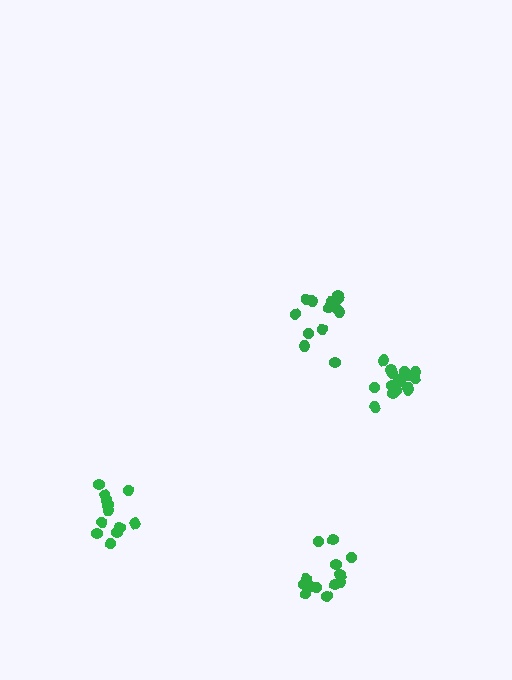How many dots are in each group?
Group 1: 12 dots, Group 2: 13 dots, Group 3: 14 dots, Group 4: 17 dots (56 total).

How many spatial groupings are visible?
There are 4 spatial groupings.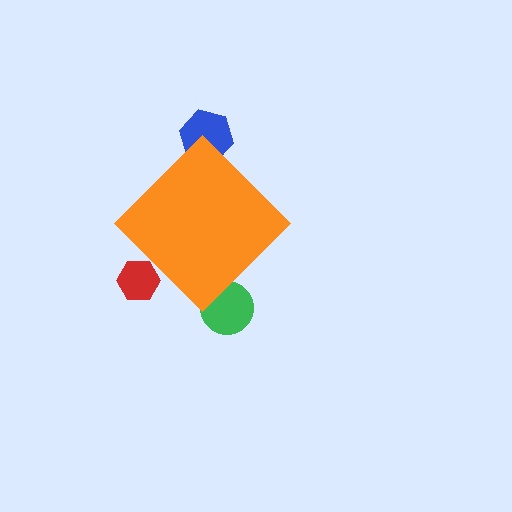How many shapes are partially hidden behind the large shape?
3 shapes are partially hidden.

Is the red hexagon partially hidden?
Yes, the red hexagon is partially hidden behind the orange diamond.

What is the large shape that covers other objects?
An orange diamond.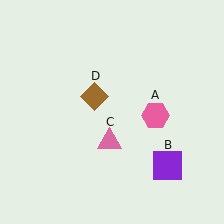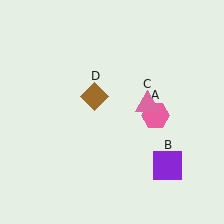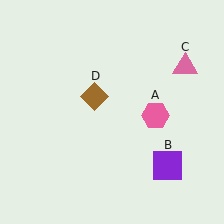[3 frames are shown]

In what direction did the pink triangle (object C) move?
The pink triangle (object C) moved up and to the right.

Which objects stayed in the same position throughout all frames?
Pink hexagon (object A) and purple square (object B) and brown diamond (object D) remained stationary.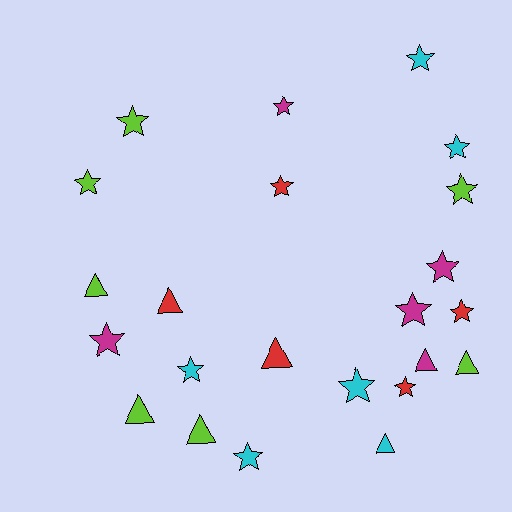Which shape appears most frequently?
Star, with 15 objects.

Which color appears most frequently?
Lime, with 7 objects.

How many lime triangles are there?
There are 4 lime triangles.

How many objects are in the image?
There are 23 objects.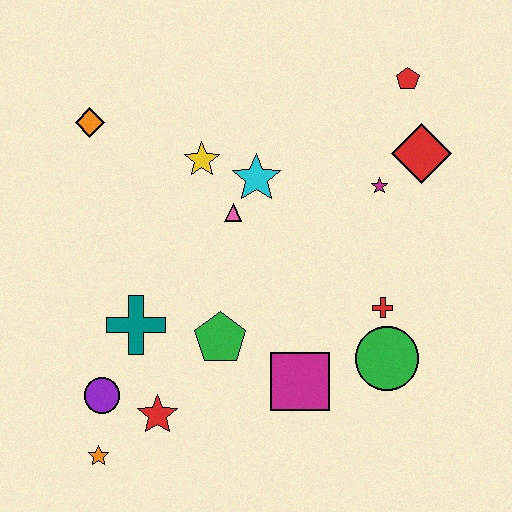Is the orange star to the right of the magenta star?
No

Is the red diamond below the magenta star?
No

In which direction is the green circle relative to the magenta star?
The green circle is below the magenta star.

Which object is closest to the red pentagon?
The red diamond is closest to the red pentagon.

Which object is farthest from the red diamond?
The orange star is farthest from the red diamond.